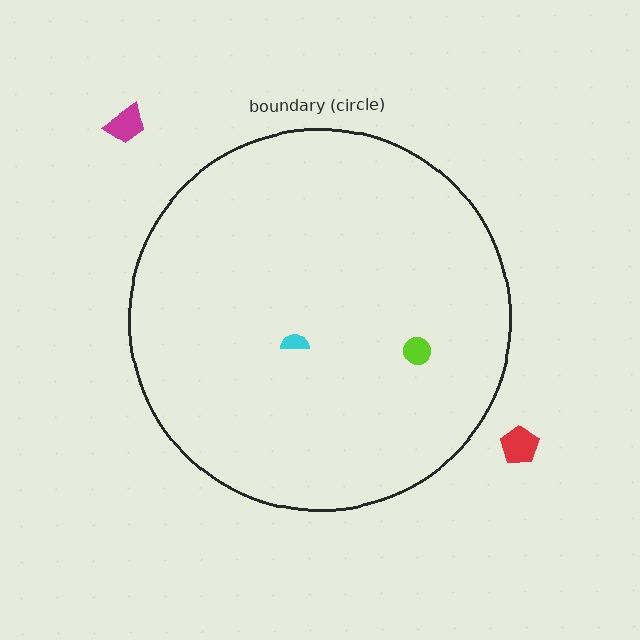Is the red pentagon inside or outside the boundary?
Outside.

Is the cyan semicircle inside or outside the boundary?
Inside.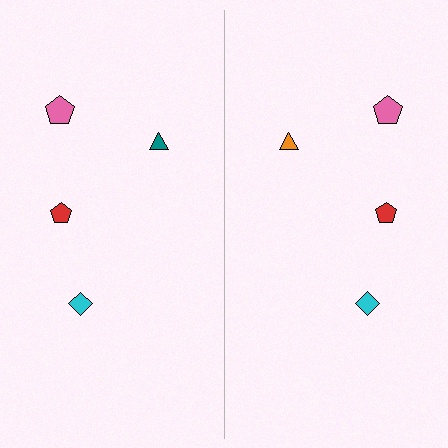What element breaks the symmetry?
The orange triangle on the right side breaks the symmetry — its mirror counterpart is teal.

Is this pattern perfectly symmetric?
No, the pattern is not perfectly symmetric. The orange triangle on the right side breaks the symmetry — its mirror counterpart is teal.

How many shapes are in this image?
There are 8 shapes in this image.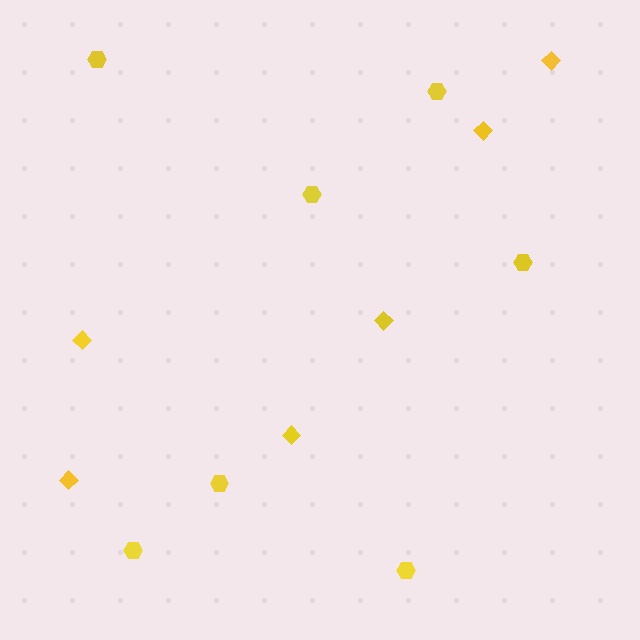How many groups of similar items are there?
There are 2 groups: one group of hexagons (7) and one group of diamonds (6).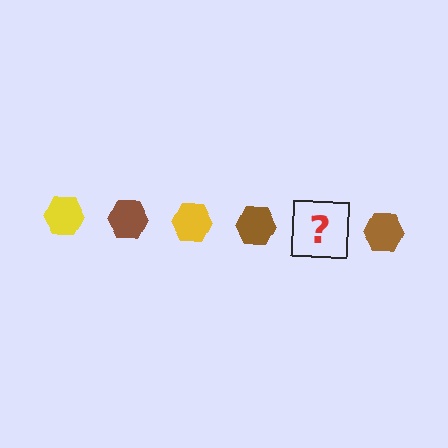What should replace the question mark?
The question mark should be replaced with a yellow hexagon.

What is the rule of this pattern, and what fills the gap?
The rule is that the pattern cycles through yellow, brown hexagons. The gap should be filled with a yellow hexagon.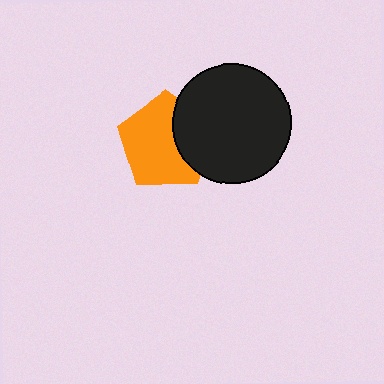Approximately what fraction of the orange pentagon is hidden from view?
Roughly 31% of the orange pentagon is hidden behind the black circle.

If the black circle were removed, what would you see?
You would see the complete orange pentagon.